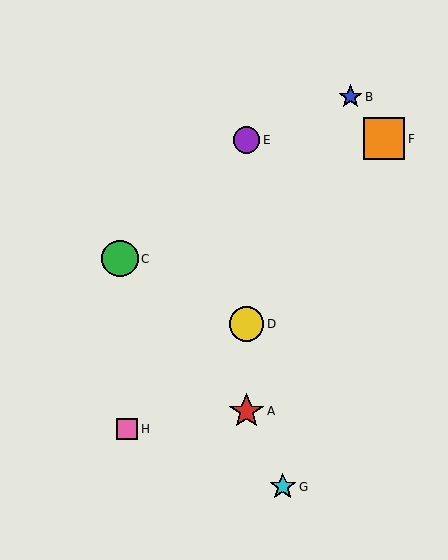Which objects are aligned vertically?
Objects A, D, E are aligned vertically.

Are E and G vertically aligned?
No, E is at x≈247 and G is at x≈283.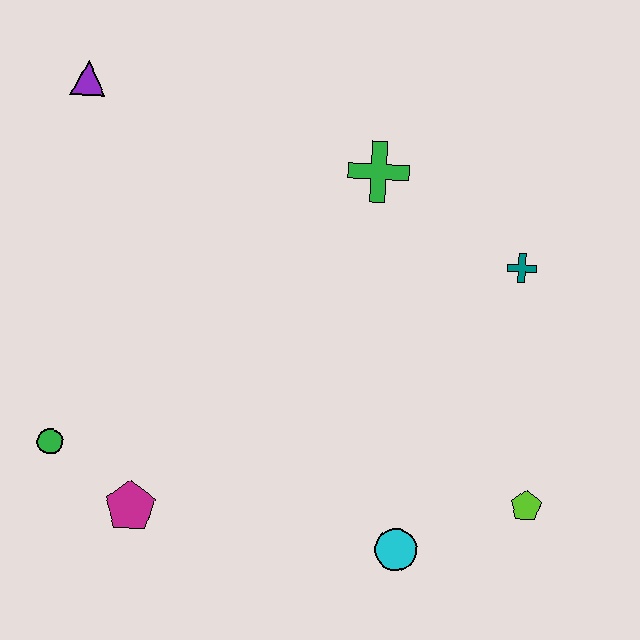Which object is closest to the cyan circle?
The lime pentagon is closest to the cyan circle.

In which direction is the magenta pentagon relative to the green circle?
The magenta pentagon is to the right of the green circle.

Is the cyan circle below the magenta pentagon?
Yes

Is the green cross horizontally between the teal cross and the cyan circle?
No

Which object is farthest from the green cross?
The green circle is farthest from the green cross.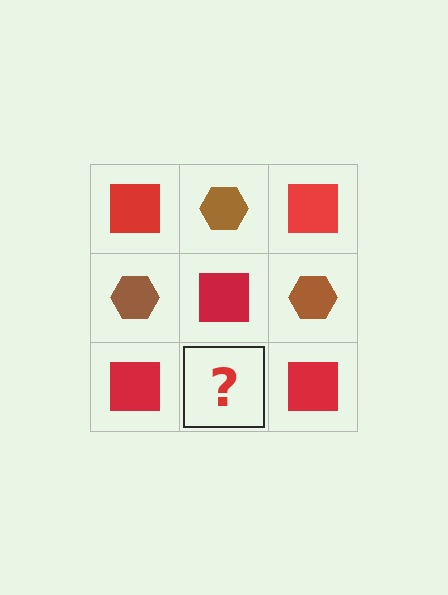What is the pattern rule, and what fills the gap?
The rule is that it alternates red square and brown hexagon in a checkerboard pattern. The gap should be filled with a brown hexagon.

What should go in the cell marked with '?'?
The missing cell should contain a brown hexagon.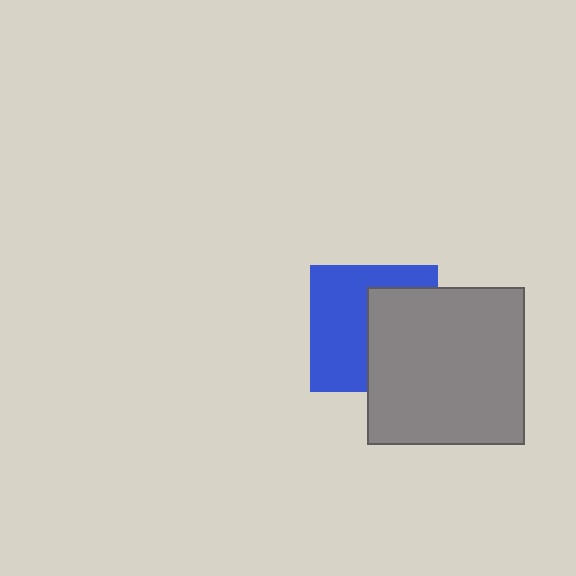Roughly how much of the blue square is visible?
About half of it is visible (roughly 55%).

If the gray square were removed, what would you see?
You would see the complete blue square.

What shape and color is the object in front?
The object in front is a gray square.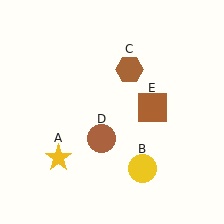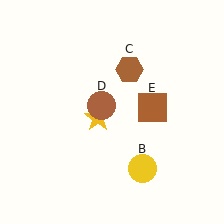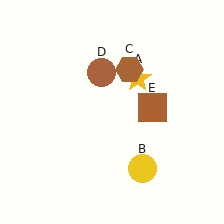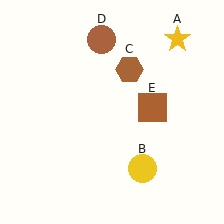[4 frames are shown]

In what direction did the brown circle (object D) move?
The brown circle (object D) moved up.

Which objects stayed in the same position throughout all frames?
Yellow circle (object B) and brown hexagon (object C) and brown square (object E) remained stationary.